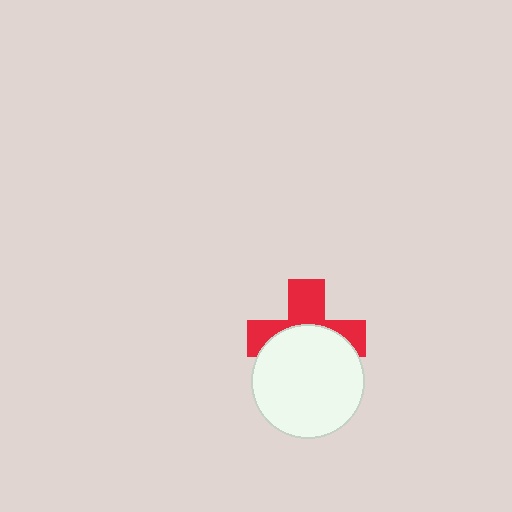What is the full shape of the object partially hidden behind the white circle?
The partially hidden object is a red cross.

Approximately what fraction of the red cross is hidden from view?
Roughly 53% of the red cross is hidden behind the white circle.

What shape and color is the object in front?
The object in front is a white circle.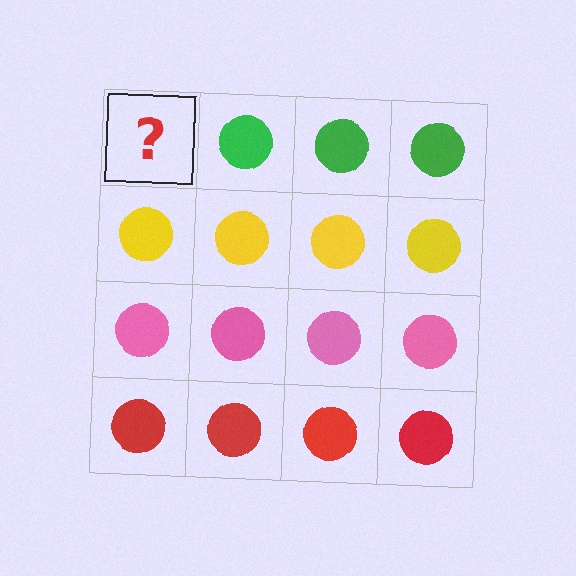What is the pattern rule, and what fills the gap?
The rule is that each row has a consistent color. The gap should be filled with a green circle.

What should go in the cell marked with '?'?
The missing cell should contain a green circle.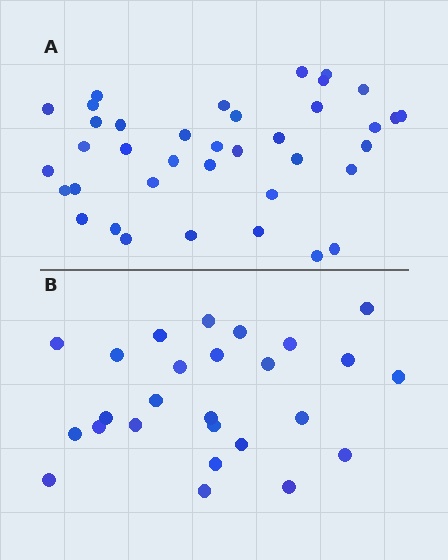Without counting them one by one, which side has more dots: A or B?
Region A (the top region) has more dots.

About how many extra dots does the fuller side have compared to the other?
Region A has roughly 12 or so more dots than region B.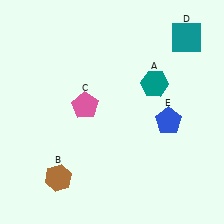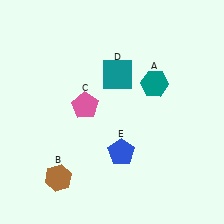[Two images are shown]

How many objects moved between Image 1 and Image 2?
2 objects moved between the two images.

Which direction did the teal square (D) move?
The teal square (D) moved left.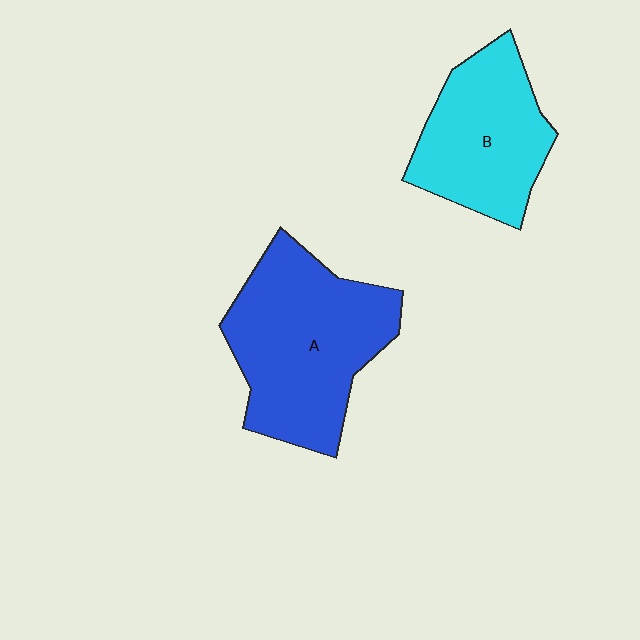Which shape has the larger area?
Shape A (blue).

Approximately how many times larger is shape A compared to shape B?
Approximately 1.4 times.